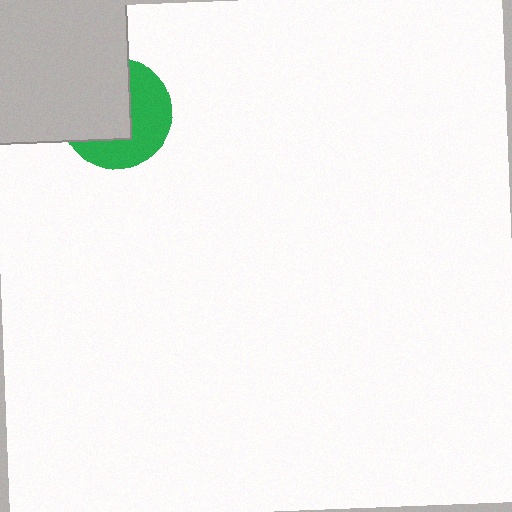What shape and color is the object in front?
The object in front is a light gray square.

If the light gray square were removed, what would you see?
You would see the complete green circle.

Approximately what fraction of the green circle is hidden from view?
Roughly 53% of the green circle is hidden behind the light gray square.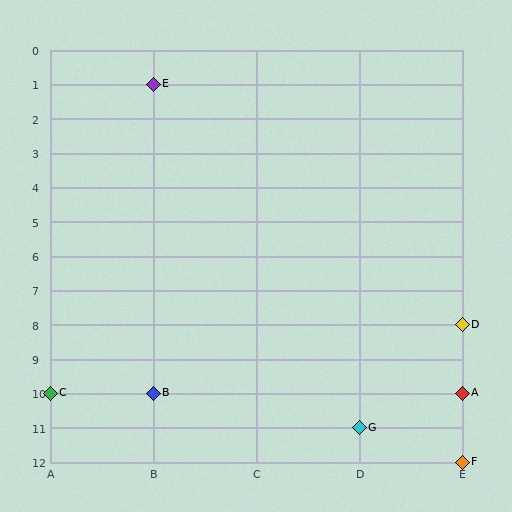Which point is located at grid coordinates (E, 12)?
Point F is at (E, 12).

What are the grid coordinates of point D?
Point D is at grid coordinates (E, 8).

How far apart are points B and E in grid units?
Points B and E are 9 rows apart.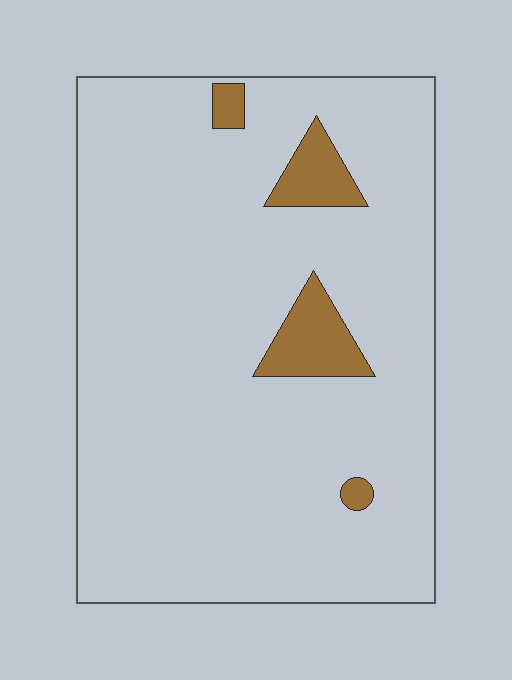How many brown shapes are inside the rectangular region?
4.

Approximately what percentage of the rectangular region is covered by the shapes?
Approximately 5%.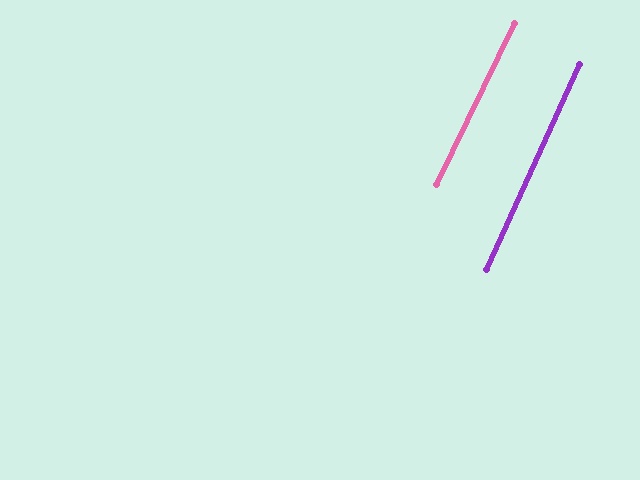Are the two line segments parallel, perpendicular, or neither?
Parallel — their directions differ by only 1.5°.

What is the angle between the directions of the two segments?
Approximately 1 degree.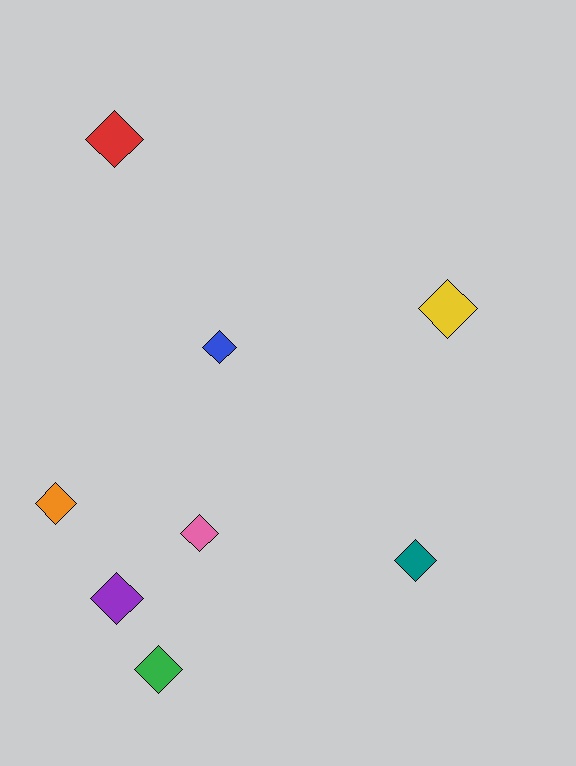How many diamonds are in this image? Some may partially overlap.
There are 8 diamonds.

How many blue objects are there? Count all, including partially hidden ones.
There is 1 blue object.